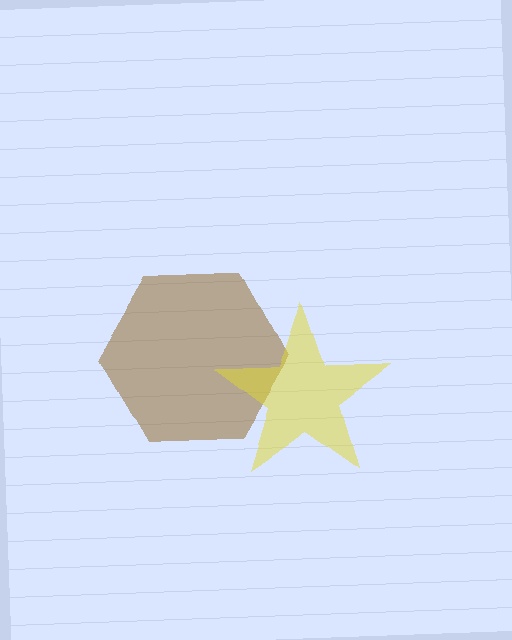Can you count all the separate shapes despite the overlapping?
Yes, there are 2 separate shapes.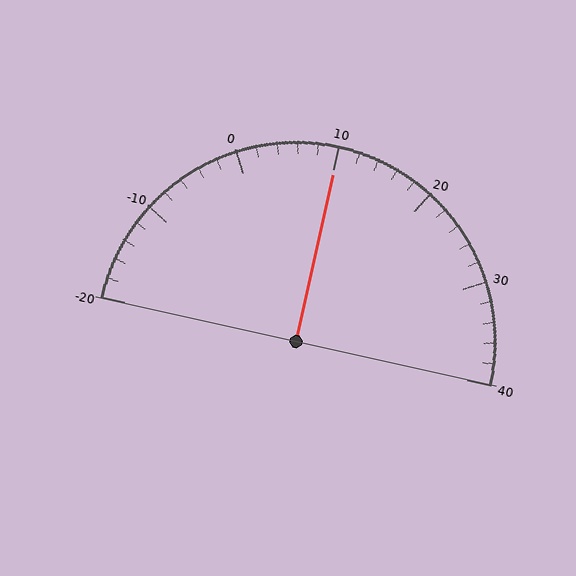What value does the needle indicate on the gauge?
The needle indicates approximately 10.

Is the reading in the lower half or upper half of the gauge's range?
The reading is in the upper half of the range (-20 to 40).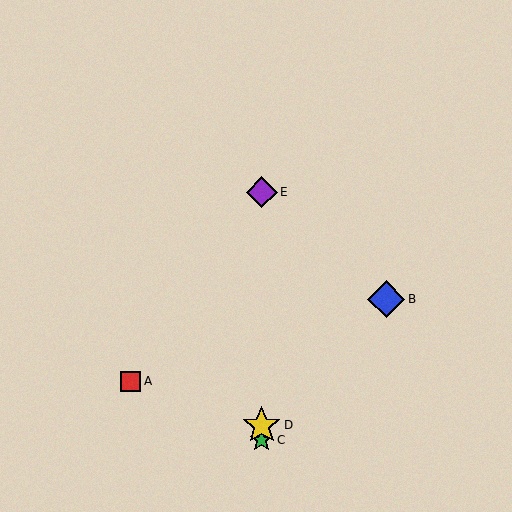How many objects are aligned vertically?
3 objects (C, D, E) are aligned vertically.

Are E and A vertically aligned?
No, E is at x≈262 and A is at x≈130.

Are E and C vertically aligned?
Yes, both are at x≈262.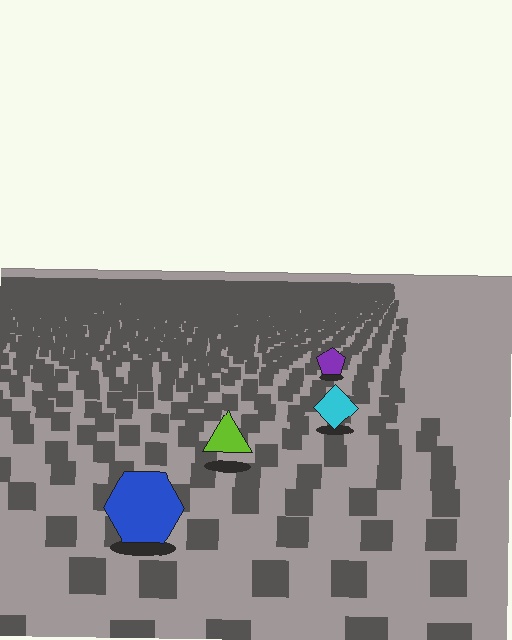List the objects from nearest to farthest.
From nearest to farthest: the blue hexagon, the lime triangle, the cyan diamond, the purple pentagon.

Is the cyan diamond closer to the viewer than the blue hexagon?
No. The blue hexagon is closer — you can tell from the texture gradient: the ground texture is coarser near it.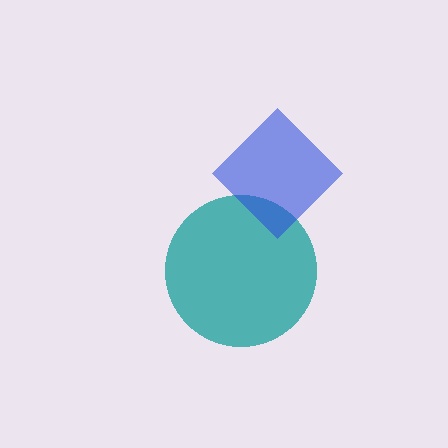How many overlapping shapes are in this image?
There are 2 overlapping shapes in the image.